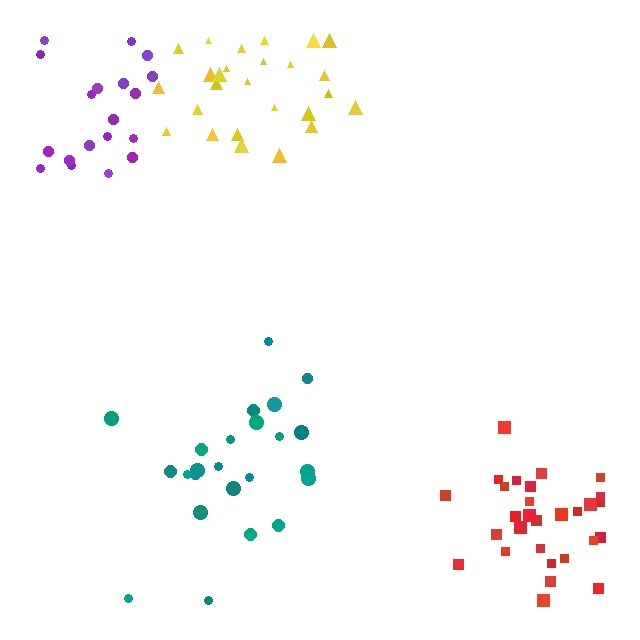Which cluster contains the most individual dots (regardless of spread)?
Red (29).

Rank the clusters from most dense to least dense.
red, purple, yellow, teal.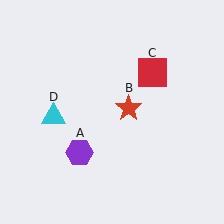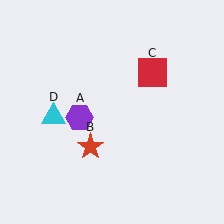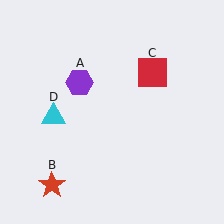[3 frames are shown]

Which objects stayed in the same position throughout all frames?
Red square (object C) and cyan triangle (object D) remained stationary.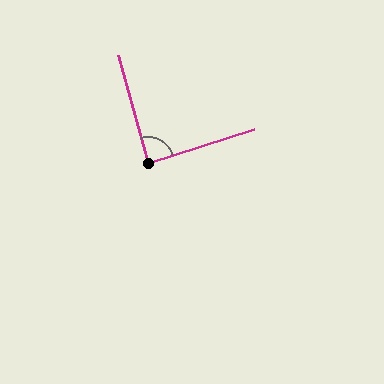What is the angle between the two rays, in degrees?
Approximately 87 degrees.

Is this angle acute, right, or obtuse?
It is approximately a right angle.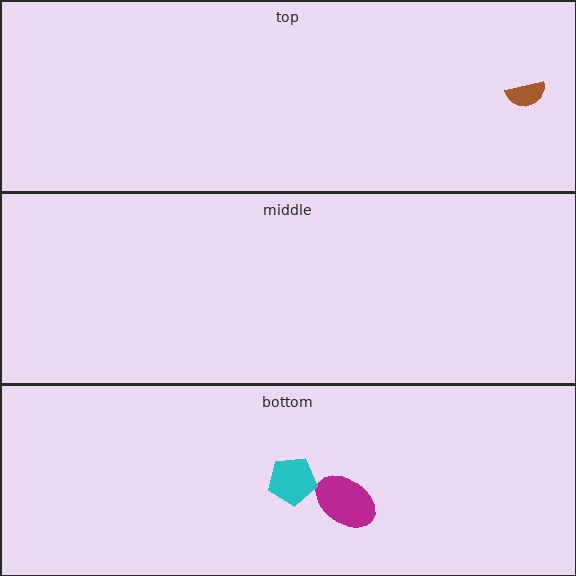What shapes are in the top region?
The brown semicircle.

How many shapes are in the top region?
1.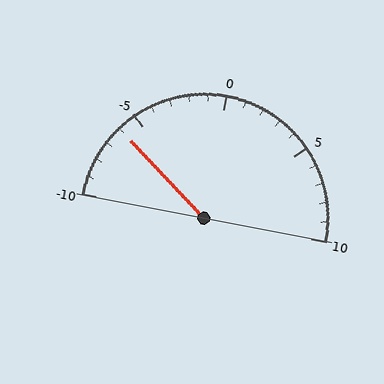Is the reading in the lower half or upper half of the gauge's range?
The reading is in the lower half of the range (-10 to 10).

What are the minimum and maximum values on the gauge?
The gauge ranges from -10 to 10.